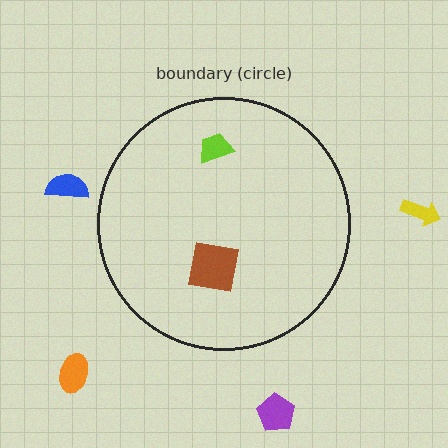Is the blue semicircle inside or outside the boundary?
Outside.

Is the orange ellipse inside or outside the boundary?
Outside.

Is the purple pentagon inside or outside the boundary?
Outside.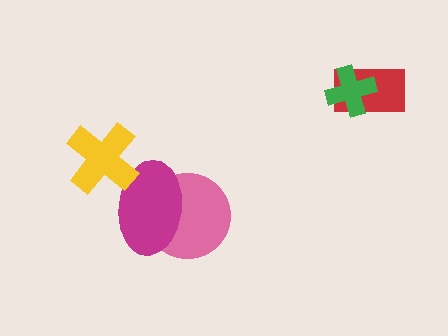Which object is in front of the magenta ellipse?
The yellow cross is in front of the magenta ellipse.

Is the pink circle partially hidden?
Yes, it is partially covered by another shape.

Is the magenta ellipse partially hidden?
Yes, it is partially covered by another shape.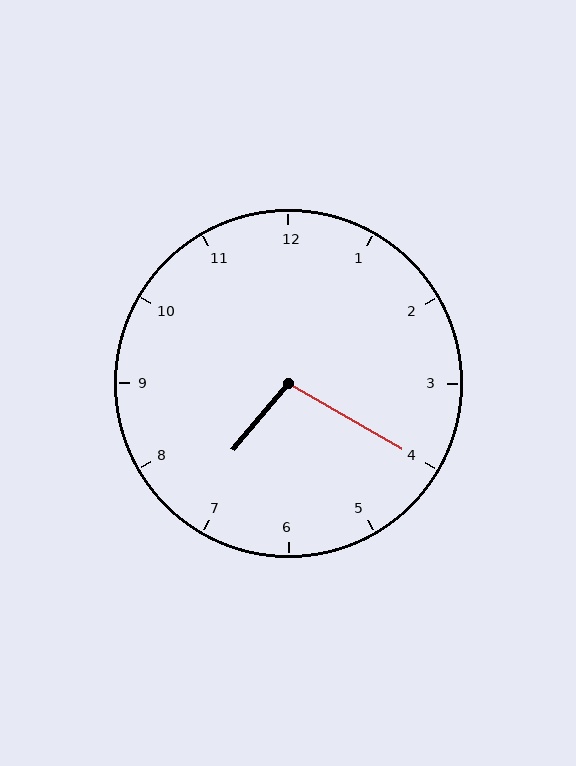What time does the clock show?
7:20.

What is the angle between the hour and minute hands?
Approximately 100 degrees.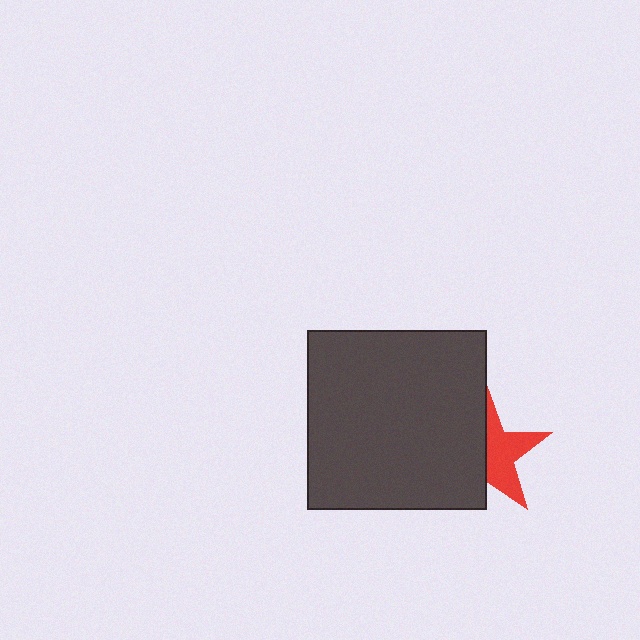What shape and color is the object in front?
The object in front is a dark gray square.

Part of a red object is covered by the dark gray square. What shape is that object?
It is a star.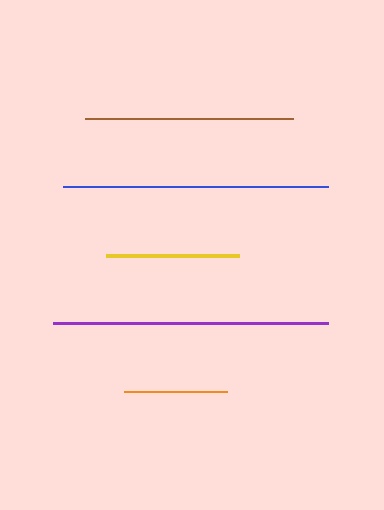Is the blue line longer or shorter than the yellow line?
The blue line is longer than the yellow line.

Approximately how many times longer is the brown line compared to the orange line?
The brown line is approximately 2.0 times the length of the orange line.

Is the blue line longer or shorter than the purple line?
The purple line is longer than the blue line.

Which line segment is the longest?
The purple line is the longest at approximately 275 pixels.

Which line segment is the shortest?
The orange line is the shortest at approximately 102 pixels.